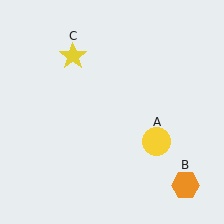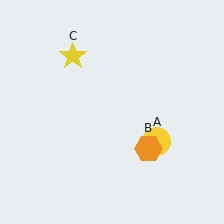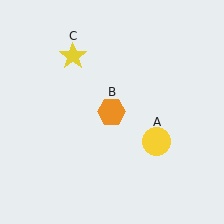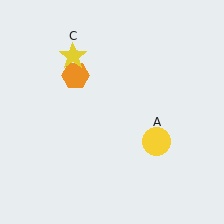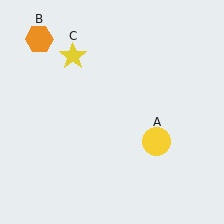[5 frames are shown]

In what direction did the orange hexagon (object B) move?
The orange hexagon (object B) moved up and to the left.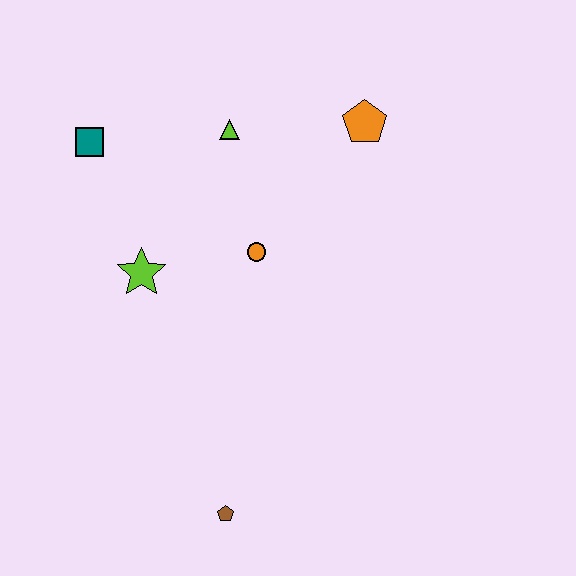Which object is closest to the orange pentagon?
The lime triangle is closest to the orange pentagon.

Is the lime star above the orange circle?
No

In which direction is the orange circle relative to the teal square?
The orange circle is to the right of the teal square.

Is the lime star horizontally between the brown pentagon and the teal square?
Yes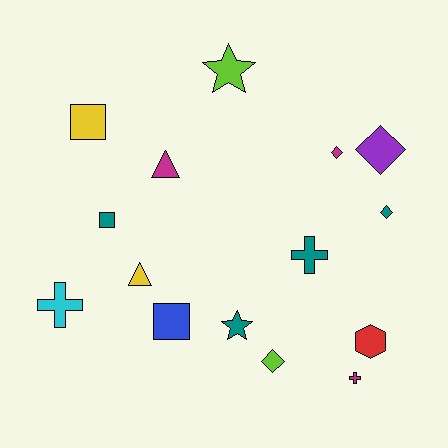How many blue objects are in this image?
There is 1 blue object.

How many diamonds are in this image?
There are 4 diamonds.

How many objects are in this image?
There are 15 objects.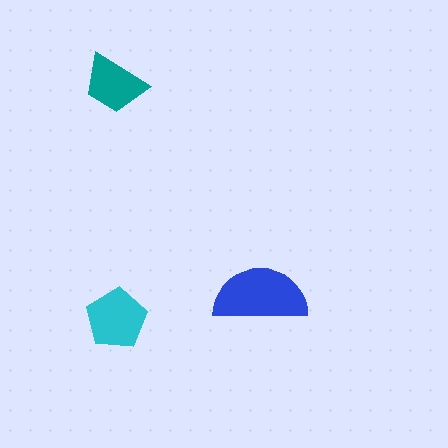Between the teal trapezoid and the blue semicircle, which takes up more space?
The blue semicircle.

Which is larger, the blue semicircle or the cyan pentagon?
The blue semicircle.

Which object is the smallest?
The teal trapezoid.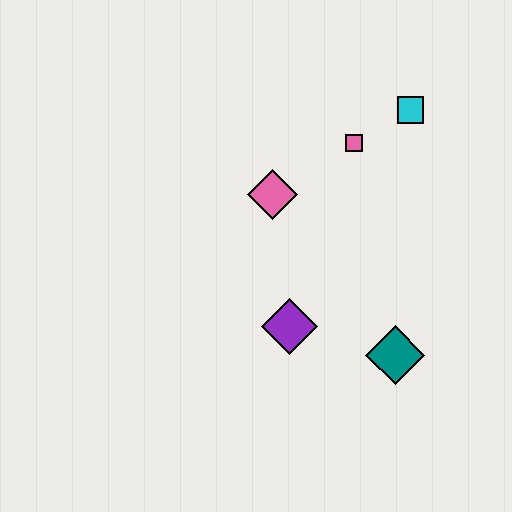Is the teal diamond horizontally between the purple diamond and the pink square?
No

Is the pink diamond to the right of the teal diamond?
No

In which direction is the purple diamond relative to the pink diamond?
The purple diamond is below the pink diamond.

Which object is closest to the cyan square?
The pink square is closest to the cyan square.